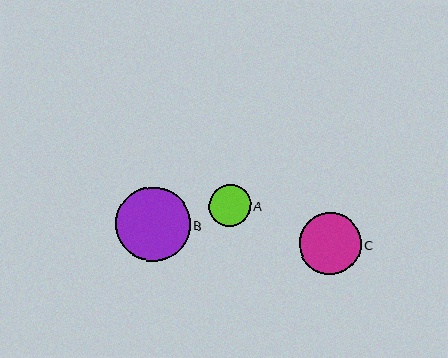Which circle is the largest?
Circle B is the largest with a size of approximately 74 pixels.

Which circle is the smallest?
Circle A is the smallest with a size of approximately 42 pixels.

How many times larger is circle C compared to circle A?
Circle C is approximately 1.5 times the size of circle A.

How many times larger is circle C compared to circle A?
Circle C is approximately 1.5 times the size of circle A.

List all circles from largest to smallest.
From largest to smallest: B, C, A.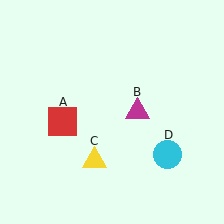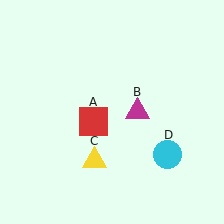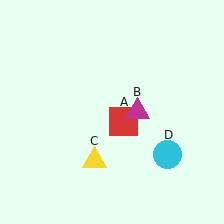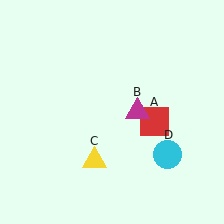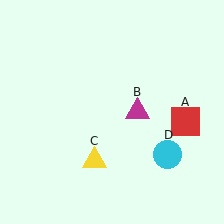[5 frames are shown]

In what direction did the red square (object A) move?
The red square (object A) moved right.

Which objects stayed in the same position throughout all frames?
Magenta triangle (object B) and yellow triangle (object C) and cyan circle (object D) remained stationary.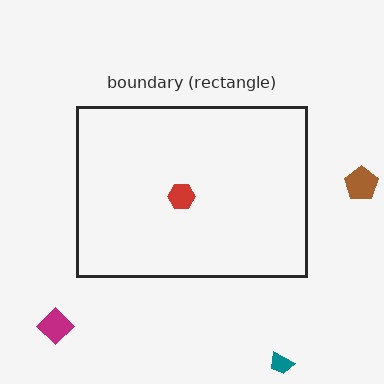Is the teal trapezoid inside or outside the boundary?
Outside.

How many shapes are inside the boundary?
1 inside, 3 outside.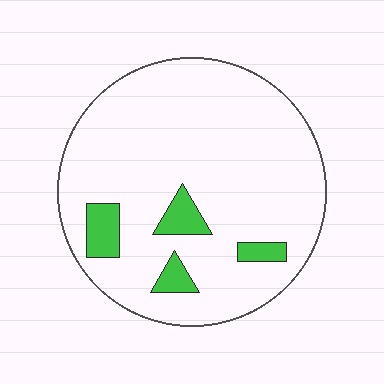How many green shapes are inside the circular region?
4.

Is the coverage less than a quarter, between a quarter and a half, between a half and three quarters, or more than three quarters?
Less than a quarter.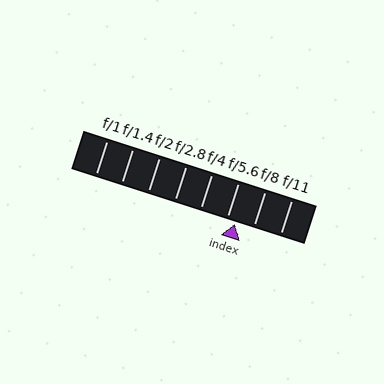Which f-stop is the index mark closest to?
The index mark is closest to f/5.6.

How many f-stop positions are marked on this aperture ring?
There are 8 f-stop positions marked.